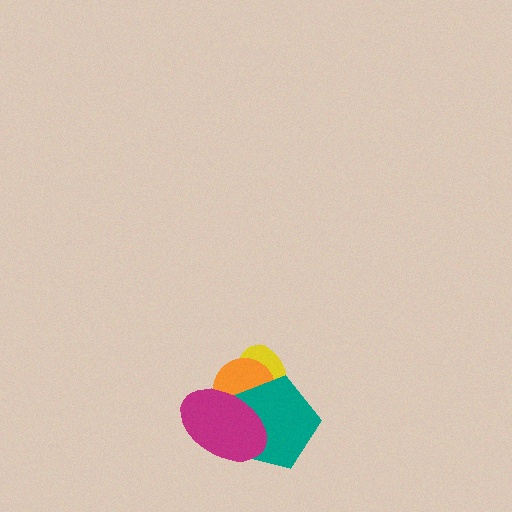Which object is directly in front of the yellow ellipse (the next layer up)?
The orange circle is directly in front of the yellow ellipse.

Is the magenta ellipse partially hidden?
No, no other shape covers it.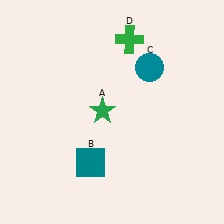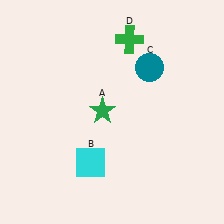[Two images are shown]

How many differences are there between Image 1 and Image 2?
There is 1 difference between the two images.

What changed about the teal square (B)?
In Image 1, B is teal. In Image 2, it changed to cyan.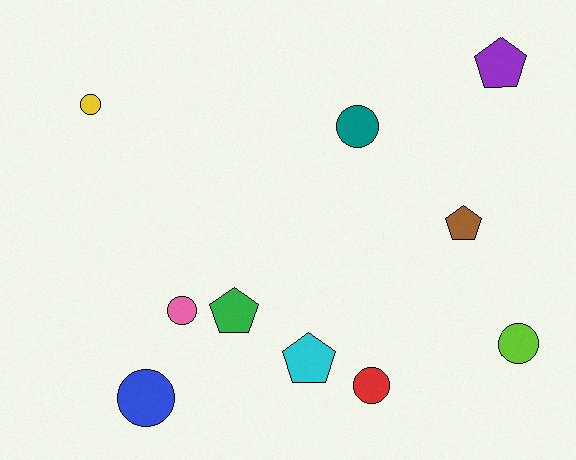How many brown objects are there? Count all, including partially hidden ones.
There is 1 brown object.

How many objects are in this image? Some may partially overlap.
There are 10 objects.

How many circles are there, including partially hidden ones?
There are 6 circles.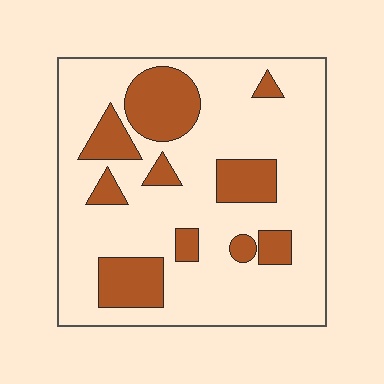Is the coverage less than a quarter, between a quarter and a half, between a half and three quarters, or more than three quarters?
Less than a quarter.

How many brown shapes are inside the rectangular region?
10.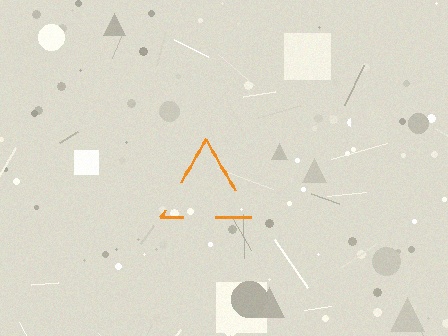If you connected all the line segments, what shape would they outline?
They would outline a triangle.